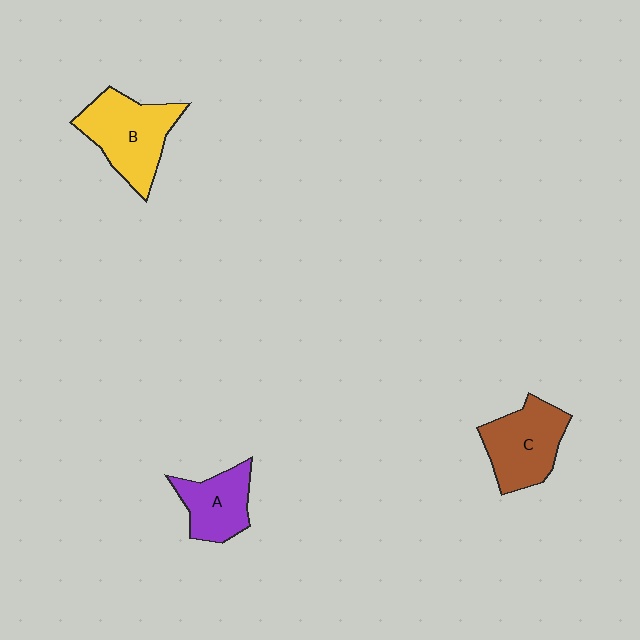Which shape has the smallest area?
Shape A (purple).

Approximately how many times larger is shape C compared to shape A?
Approximately 1.3 times.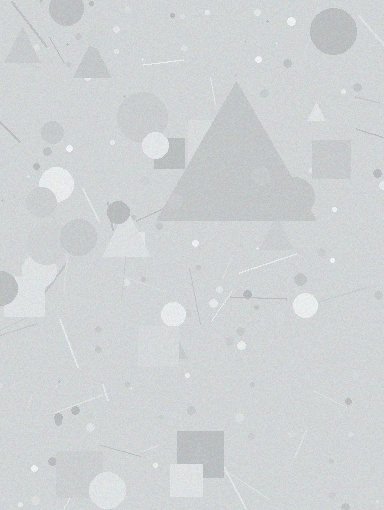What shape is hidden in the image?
A triangle is hidden in the image.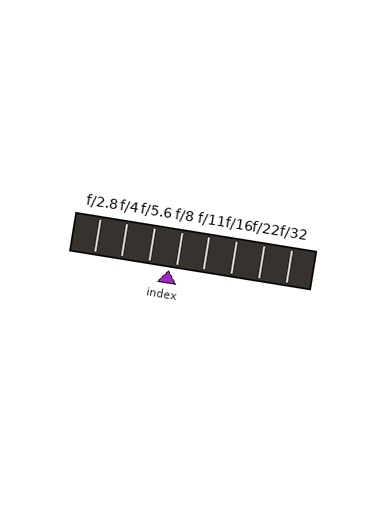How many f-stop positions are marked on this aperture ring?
There are 8 f-stop positions marked.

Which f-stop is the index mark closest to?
The index mark is closest to f/8.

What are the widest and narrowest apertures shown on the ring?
The widest aperture shown is f/2.8 and the narrowest is f/32.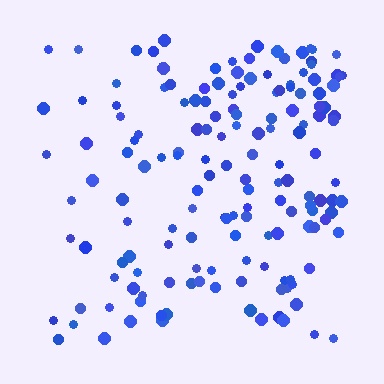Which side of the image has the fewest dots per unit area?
The left.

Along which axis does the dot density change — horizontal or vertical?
Horizontal.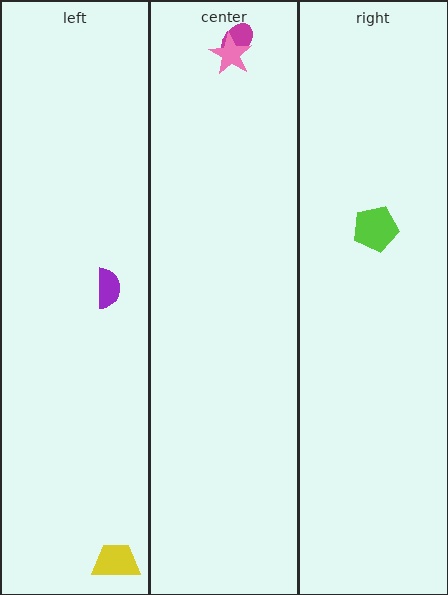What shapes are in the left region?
The purple semicircle, the yellow trapezoid.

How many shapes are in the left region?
2.